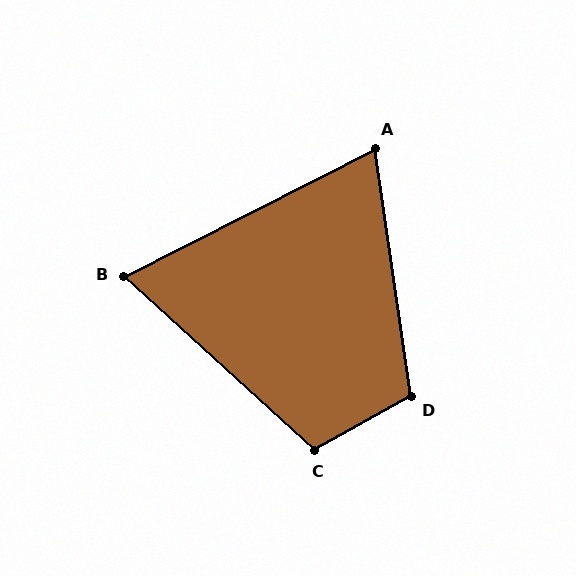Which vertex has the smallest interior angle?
B, at approximately 69 degrees.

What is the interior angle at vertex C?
Approximately 109 degrees (obtuse).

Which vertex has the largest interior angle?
D, at approximately 111 degrees.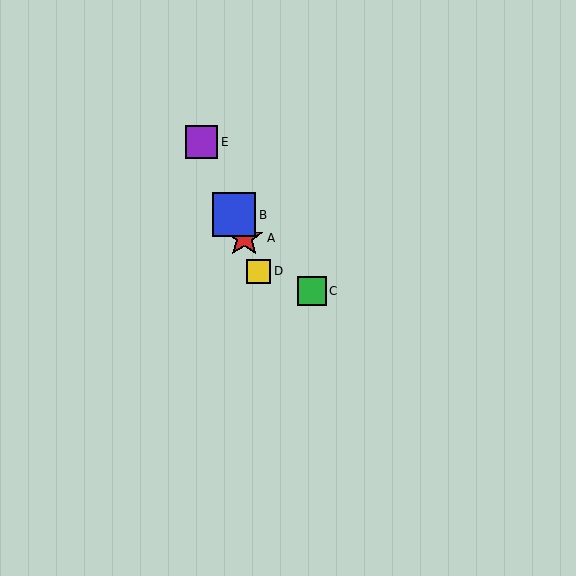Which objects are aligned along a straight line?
Objects A, B, D, E are aligned along a straight line.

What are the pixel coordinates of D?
Object D is at (259, 271).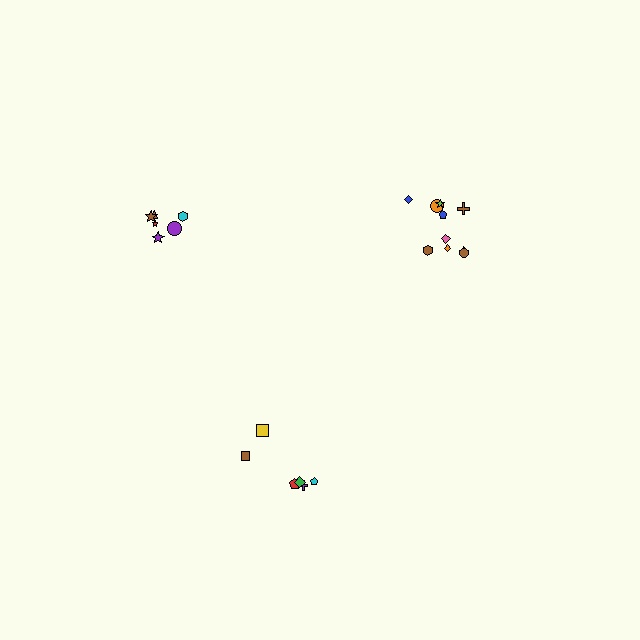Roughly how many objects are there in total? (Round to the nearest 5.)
Roughly 20 objects in total.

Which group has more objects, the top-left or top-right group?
The top-right group.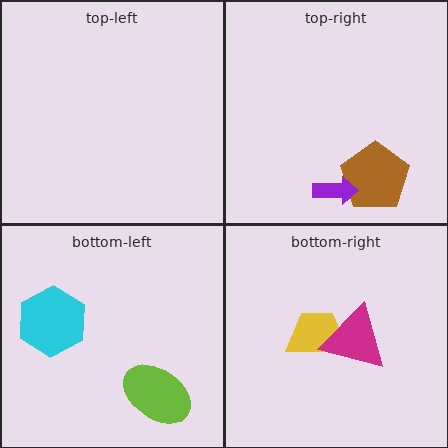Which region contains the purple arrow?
The top-right region.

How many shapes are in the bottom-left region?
2.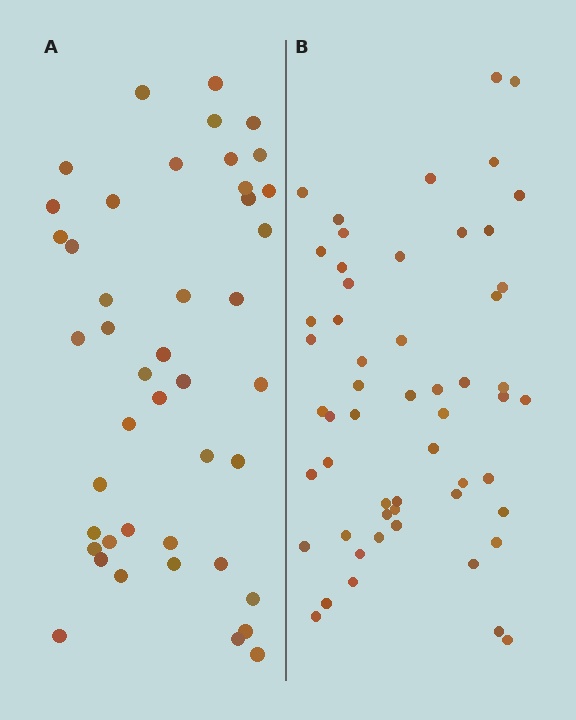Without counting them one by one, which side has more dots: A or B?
Region B (the right region) has more dots.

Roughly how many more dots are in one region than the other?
Region B has roughly 12 or so more dots than region A.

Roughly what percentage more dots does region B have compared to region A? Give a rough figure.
About 25% more.